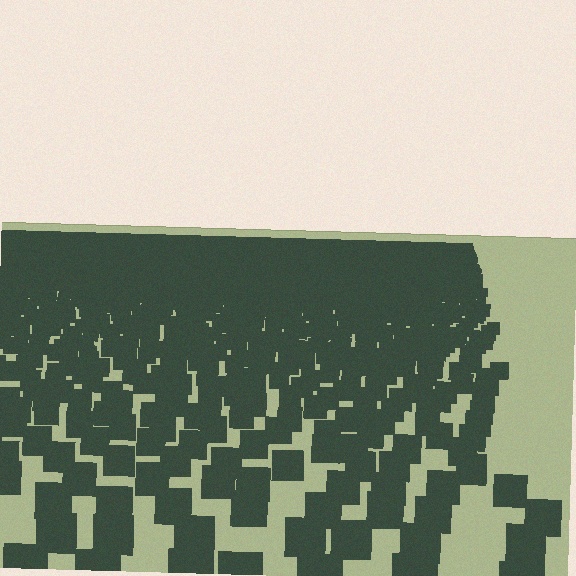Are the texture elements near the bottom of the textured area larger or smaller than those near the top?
Larger. Near the bottom, elements are closer to the viewer and appear at a bigger on-screen size.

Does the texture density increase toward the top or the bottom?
Density increases toward the top.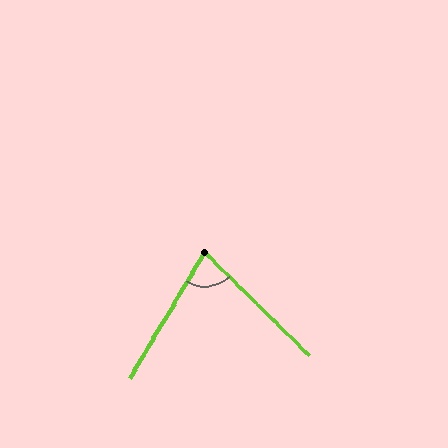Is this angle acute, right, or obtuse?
It is acute.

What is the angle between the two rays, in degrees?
Approximately 76 degrees.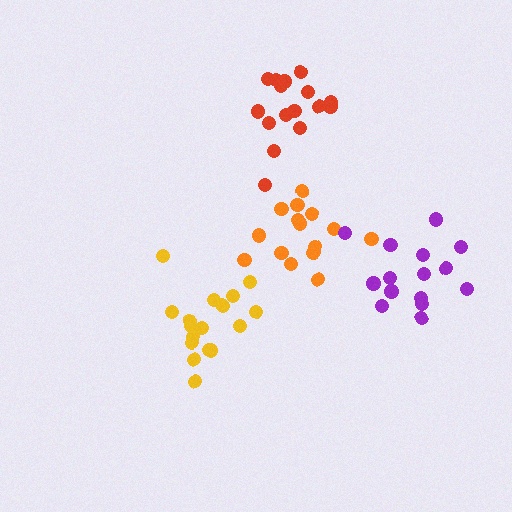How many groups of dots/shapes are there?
There are 4 groups.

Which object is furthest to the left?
The yellow cluster is leftmost.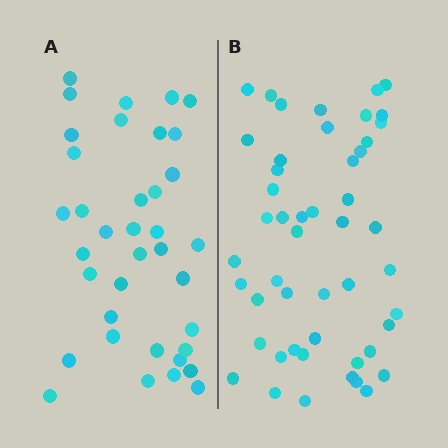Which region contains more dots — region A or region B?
Region B (the right region) has more dots.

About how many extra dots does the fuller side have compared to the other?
Region B has roughly 12 or so more dots than region A.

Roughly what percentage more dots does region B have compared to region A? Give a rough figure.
About 30% more.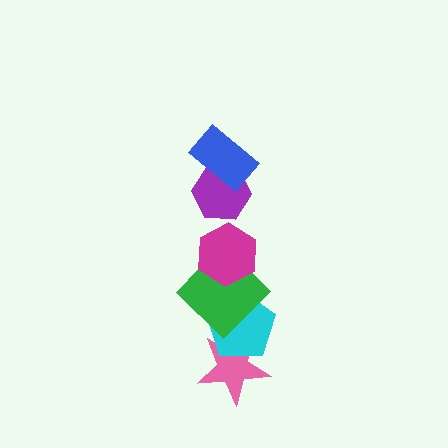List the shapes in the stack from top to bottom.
From top to bottom: the blue rectangle, the purple hexagon, the magenta hexagon, the green diamond, the cyan pentagon, the pink star.